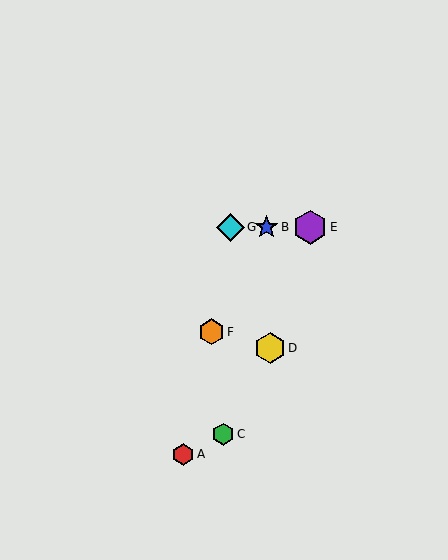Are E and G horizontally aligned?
Yes, both are at y≈227.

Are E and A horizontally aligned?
No, E is at y≈227 and A is at y≈454.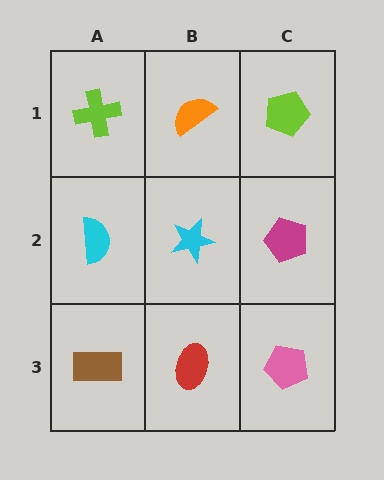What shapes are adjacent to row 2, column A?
A lime cross (row 1, column A), a brown rectangle (row 3, column A), a cyan star (row 2, column B).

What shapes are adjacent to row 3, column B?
A cyan star (row 2, column B), a brown rectangle (row 3, column A), a pink pentagon (row 3, column C).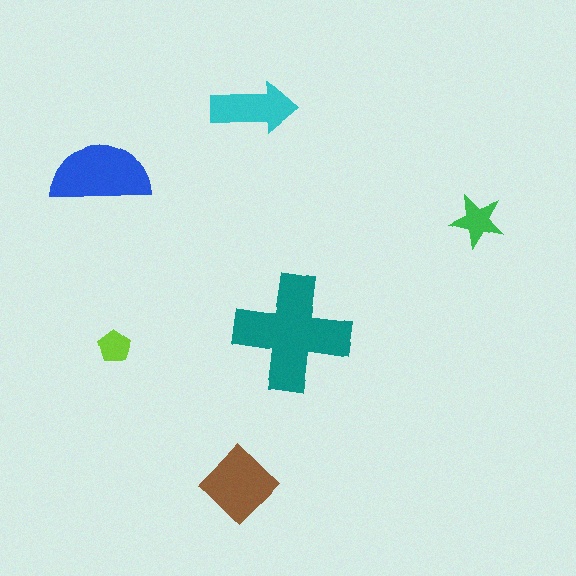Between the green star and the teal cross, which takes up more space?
The teal cross.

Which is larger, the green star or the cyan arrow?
The cyan arrow.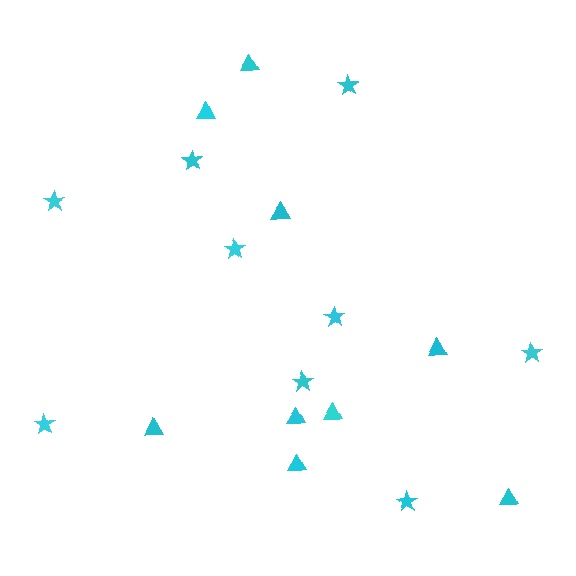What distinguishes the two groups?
There are 2 groups: one group of triangles (9) and one group of stars (9).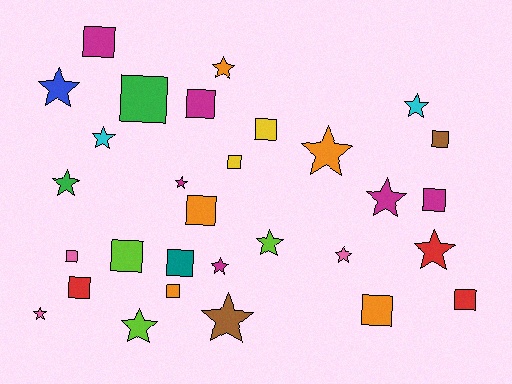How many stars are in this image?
There are 15 stars.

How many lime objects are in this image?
There are 3 lime objects.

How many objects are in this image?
There are 30 objects.